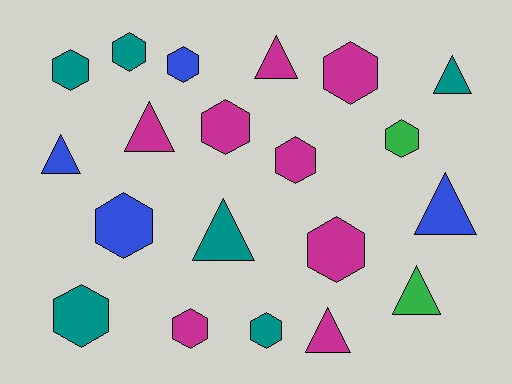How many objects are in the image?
There are 20 objects.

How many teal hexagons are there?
There are 4 teal hexagons.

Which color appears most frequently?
Magenta, with 8 objects.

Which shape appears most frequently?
Hexagon, with 12 objects.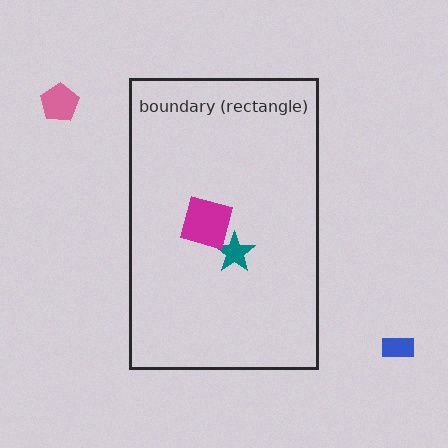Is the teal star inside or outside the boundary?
Inside.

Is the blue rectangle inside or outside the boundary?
Outside.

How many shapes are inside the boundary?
2 inside, 2 outside.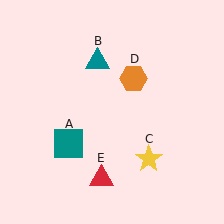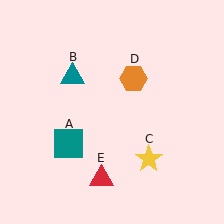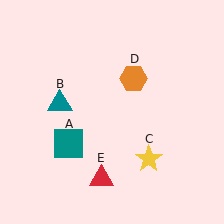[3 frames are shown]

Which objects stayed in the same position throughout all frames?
Teal square (object A) and yellow star (object C) and orange hexagon (object D) and red triangle (object E) remained stationary.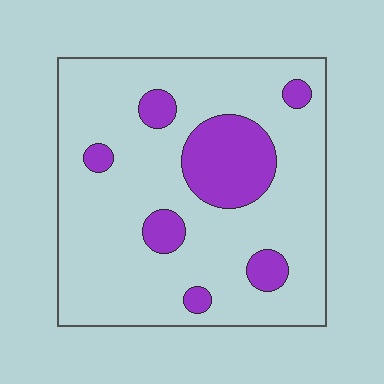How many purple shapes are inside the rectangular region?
7.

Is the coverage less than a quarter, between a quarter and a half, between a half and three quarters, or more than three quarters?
Less than a quarter.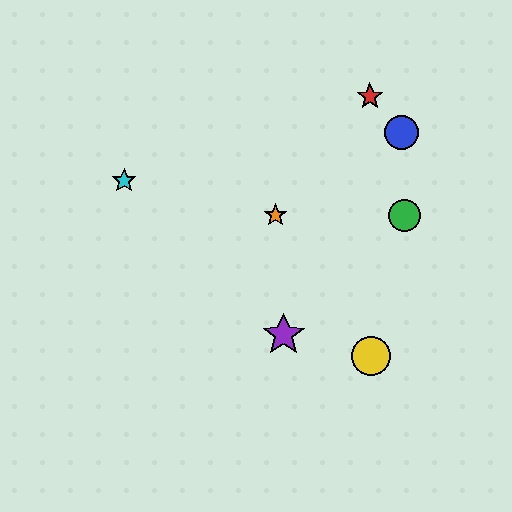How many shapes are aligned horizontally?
2 shapes (the green circle, the orange star) are aligned horizontally.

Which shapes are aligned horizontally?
The green circle, the orange star are aligned horizontally.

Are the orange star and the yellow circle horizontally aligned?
No, the orange star is at y≈215 and the yellow circle is at y≈356.